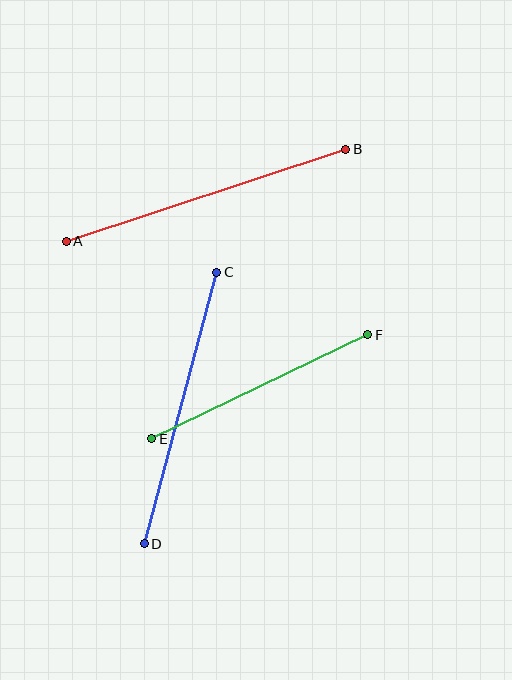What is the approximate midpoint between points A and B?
The midpoint is at approximately (206, 195) pixels.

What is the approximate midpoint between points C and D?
The midpoint is at approximately (180, 408) pixels.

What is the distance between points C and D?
The distance is approximately 281 pixels.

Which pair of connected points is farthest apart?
Points A and B are farthest apart.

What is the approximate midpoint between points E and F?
The midpoint is at approximately (260, 387) pixels.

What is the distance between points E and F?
The distance is approximately 240 pixels.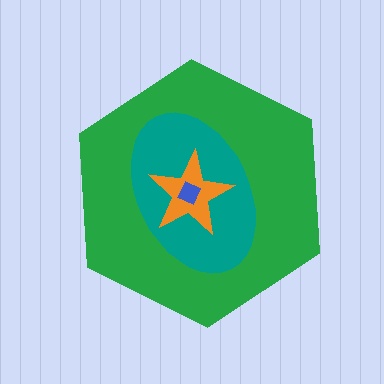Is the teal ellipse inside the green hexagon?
Yes.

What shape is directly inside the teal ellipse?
The orange star.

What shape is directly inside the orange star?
The blue diamond.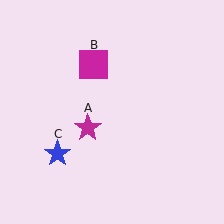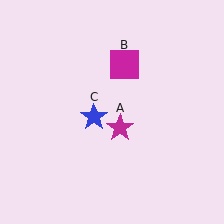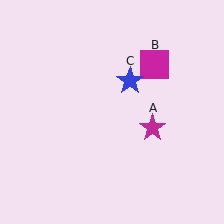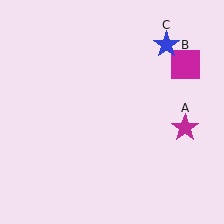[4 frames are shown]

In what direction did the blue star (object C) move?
The blue star (object C) moved up and to the right.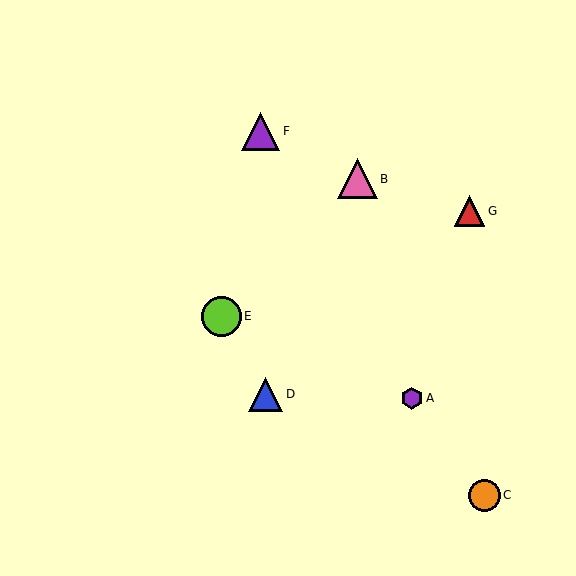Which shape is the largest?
The lime circle (labeled E) is the largest.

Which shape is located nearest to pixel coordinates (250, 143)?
The purple triangle (labeled F) at (261, 131) is nearest to that location.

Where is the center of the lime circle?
The center of the lime circle is at (221, 316).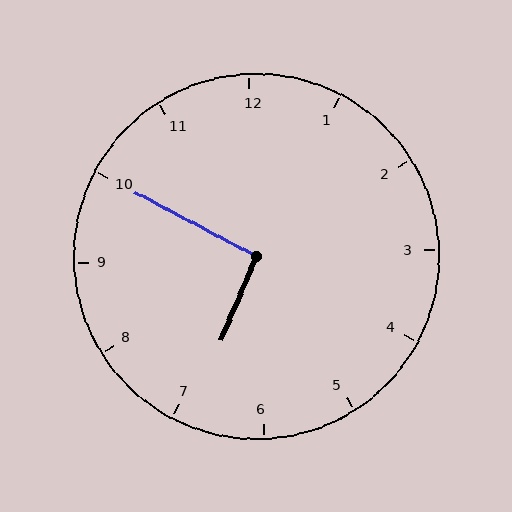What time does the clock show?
6:50.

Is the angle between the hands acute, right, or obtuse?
It is right.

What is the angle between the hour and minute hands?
Approximately 95 degrees.